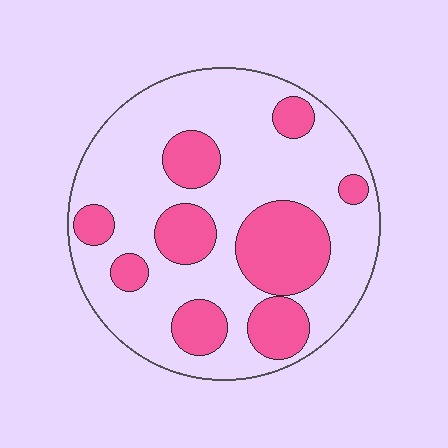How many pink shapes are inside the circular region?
9.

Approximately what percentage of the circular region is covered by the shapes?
Approximately 30%.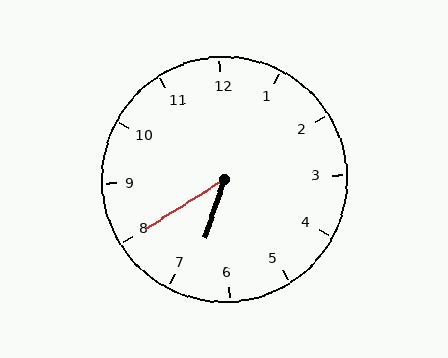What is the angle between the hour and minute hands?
Approximately 40 degrees.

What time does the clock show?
6:40.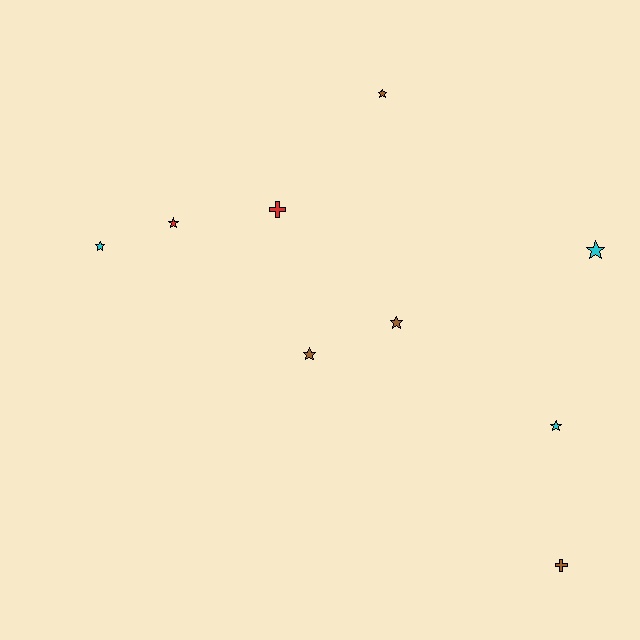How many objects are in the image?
There are 9 objects.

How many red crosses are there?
There is 1 red cross.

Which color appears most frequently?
Brown, with 4 objects.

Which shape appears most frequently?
Star, with 7 objects.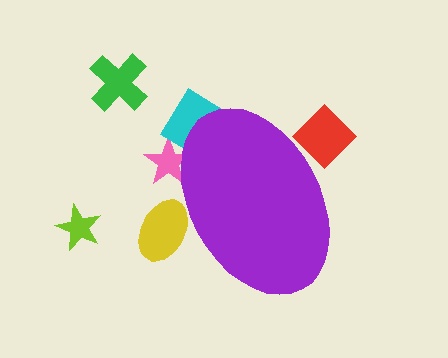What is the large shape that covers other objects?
A purple ellipse.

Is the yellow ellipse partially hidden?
Yes, the yellow ellipse is partially hidden behind the purple ellipse.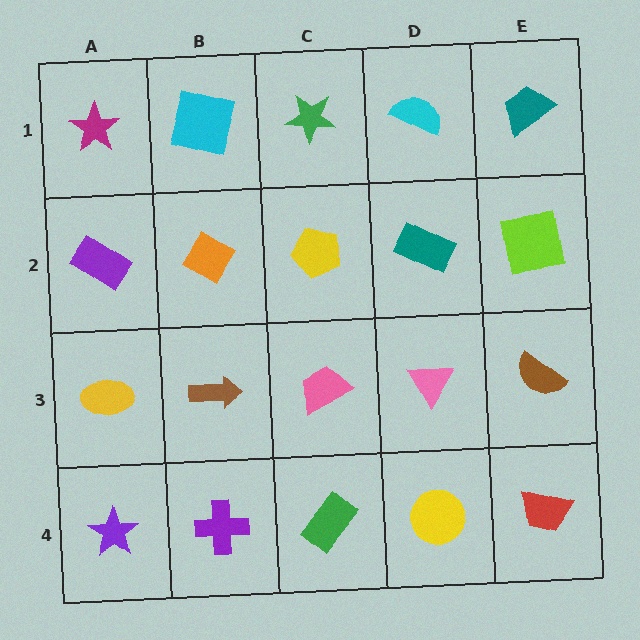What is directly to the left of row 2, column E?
A teal rectangle.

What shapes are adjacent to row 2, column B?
A cyan square (row 1, column B), a brown arrow (row 3, column B), a purple rectangle (row 2, column A), a yellow pentagon (row 2, column C).